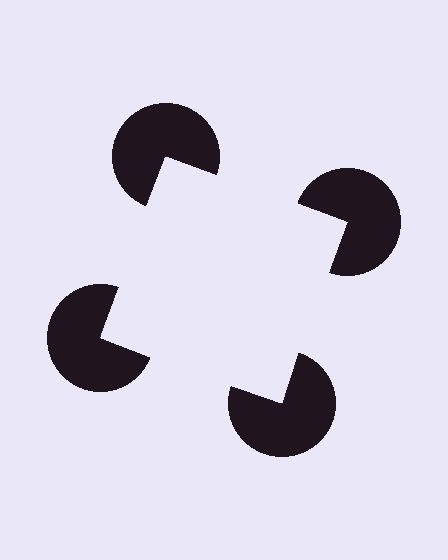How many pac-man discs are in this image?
There are 4 — one at each vertex of the illusory square.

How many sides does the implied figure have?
4 sides.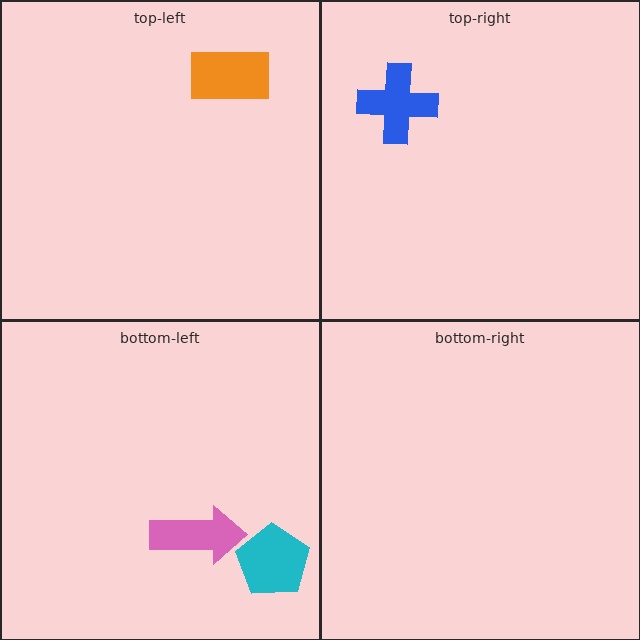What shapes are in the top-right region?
The blue cross.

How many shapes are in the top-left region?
1.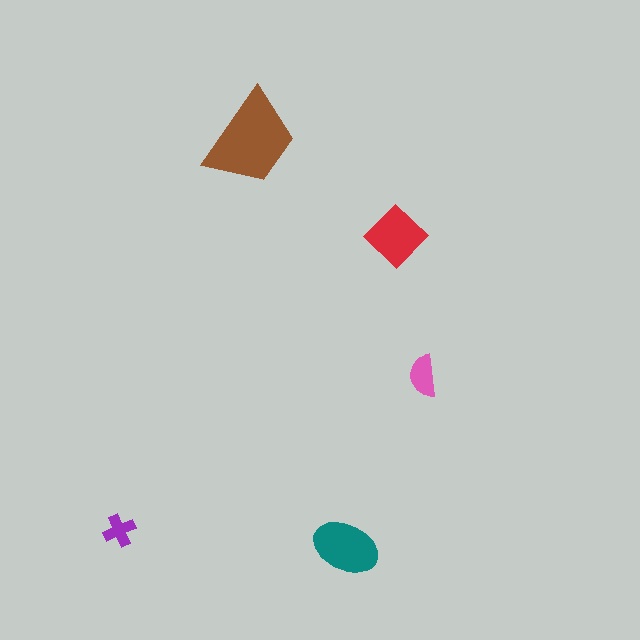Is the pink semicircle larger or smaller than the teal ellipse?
Smaller.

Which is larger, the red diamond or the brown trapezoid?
The brown trapezoid.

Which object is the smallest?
The purple cross.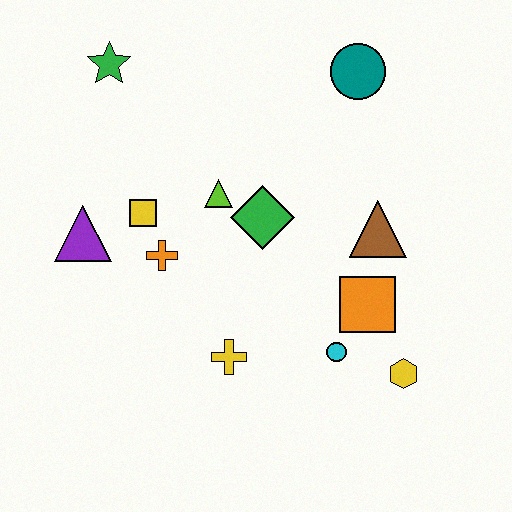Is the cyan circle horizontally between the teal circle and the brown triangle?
No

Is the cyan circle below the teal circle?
Yes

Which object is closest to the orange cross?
The yellow square is closest to the orange cross.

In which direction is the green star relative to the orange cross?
The green star is above the orange cross.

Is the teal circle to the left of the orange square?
Yes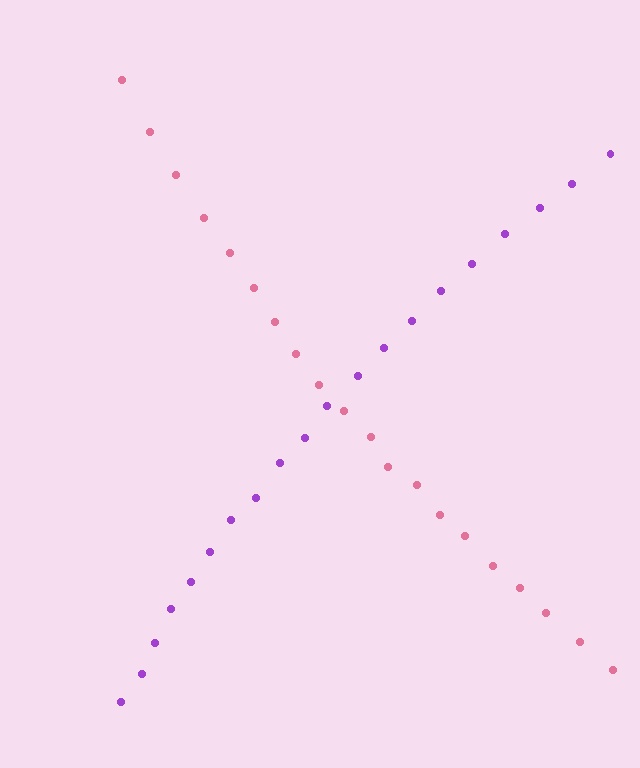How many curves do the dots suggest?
There are 2 distinct paths.